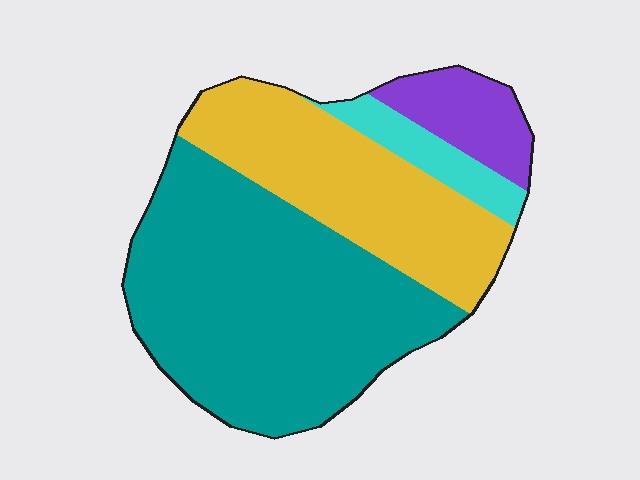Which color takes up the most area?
Teal, at roughly 55%.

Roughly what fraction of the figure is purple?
Purple takes up about one tenth (1/10) of the figure.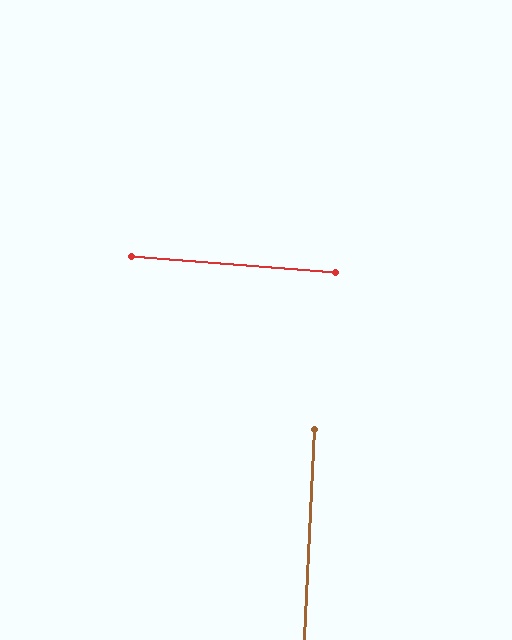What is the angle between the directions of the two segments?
Approximately 88 degrees.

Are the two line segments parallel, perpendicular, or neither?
Perpendicular — they meet at approximately 88°.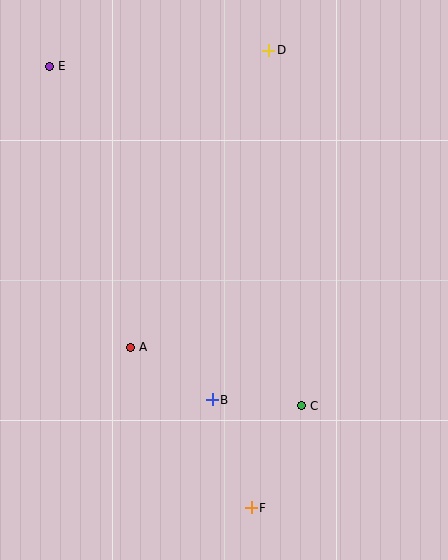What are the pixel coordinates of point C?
Point C is at (302, 406).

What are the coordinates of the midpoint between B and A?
The midpoint between B and A is at (172, 374).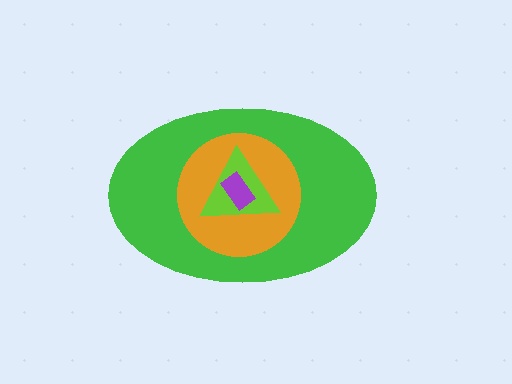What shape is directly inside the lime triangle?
The purple rectangle.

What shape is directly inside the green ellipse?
The orange circle.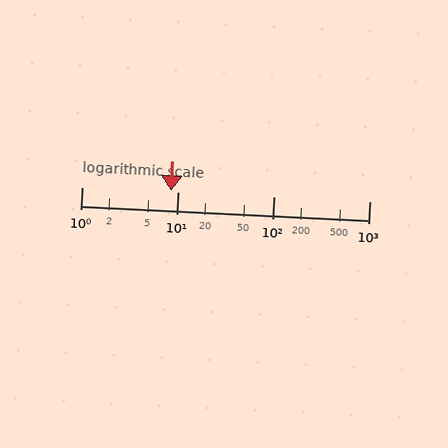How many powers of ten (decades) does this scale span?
The scale spans 3 decades, from 1 to 1000.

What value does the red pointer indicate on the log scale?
The pointer indicates approximately 8.6.